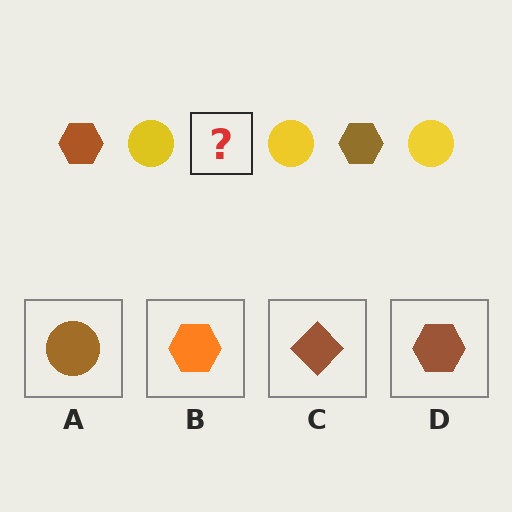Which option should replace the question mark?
Option D.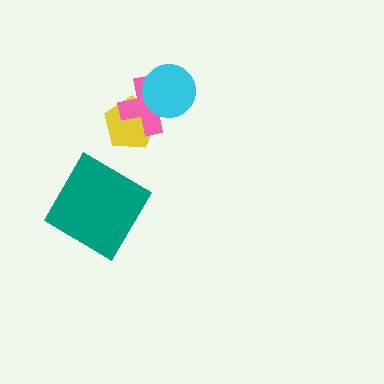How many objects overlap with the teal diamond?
0 objects overlap with the teal diamond.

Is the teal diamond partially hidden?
No, no other shape covers it.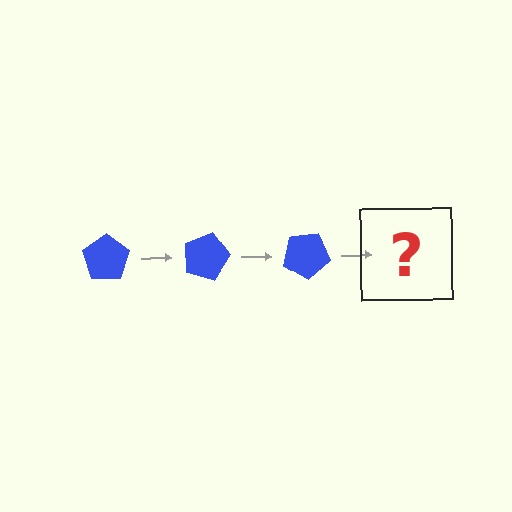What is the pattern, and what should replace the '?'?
The pattern is that the pentagon rotates 15 degrees each step. The '?' should be a blue pentagon rotated 45 degrees.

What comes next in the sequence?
The next element should be a blue pentagon rotated 45 degrees.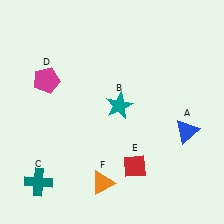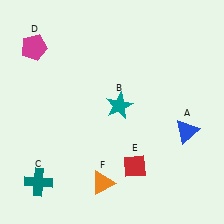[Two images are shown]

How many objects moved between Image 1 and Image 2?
1 object moved between the two images.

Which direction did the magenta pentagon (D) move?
The magenta pentagon (D) moved up.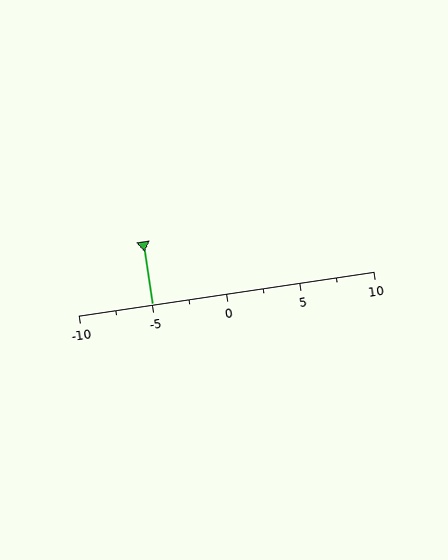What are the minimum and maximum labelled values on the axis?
The axis runs from -10 to 10.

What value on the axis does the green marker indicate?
The marker indicates approximately -5.